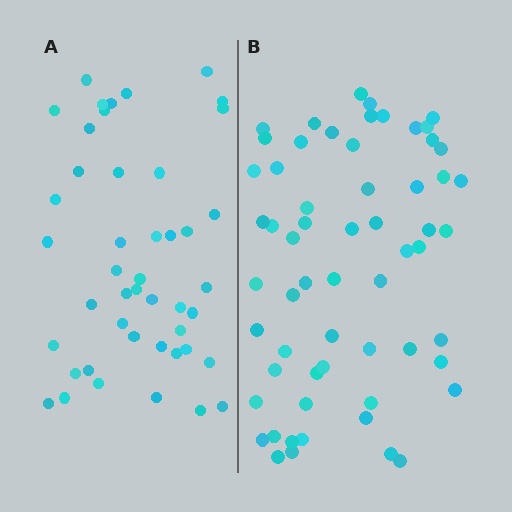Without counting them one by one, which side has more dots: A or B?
Region B (the right region) has more dots.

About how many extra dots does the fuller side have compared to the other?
Region B has approximately 15 more dots than region A.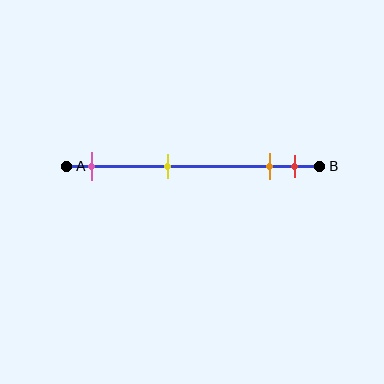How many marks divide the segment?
There are 4 marks dividing the segment.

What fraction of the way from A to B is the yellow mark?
The yellow mark is approximately 40% (0.4) of the way from A to B.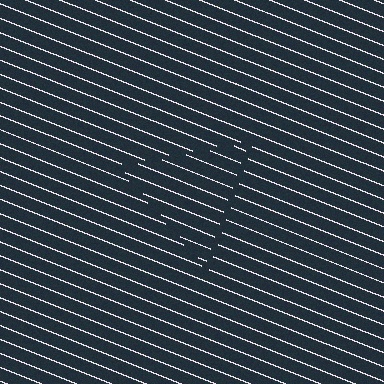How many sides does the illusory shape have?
3 sides — the line-ends trace a triangle.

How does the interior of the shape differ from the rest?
The interior of the shape contains the same grating, shifted by half a period — the contour is defined by the phase discontinuity where line-ends from the inner and outer gratings abut.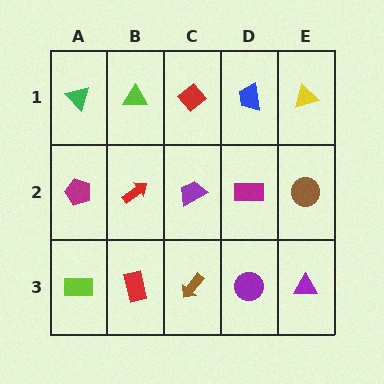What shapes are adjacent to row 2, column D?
A blue trapezoid (row 1, column D), a purple circle (row 3, column D), a purple trapezoid (row 2, column C), a brown circle (row 2, column E).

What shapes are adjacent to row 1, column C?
A purple trapezoid (row 2, column C), a lime triangle (row 1, column B), a blue trapezoid (row 1, column D).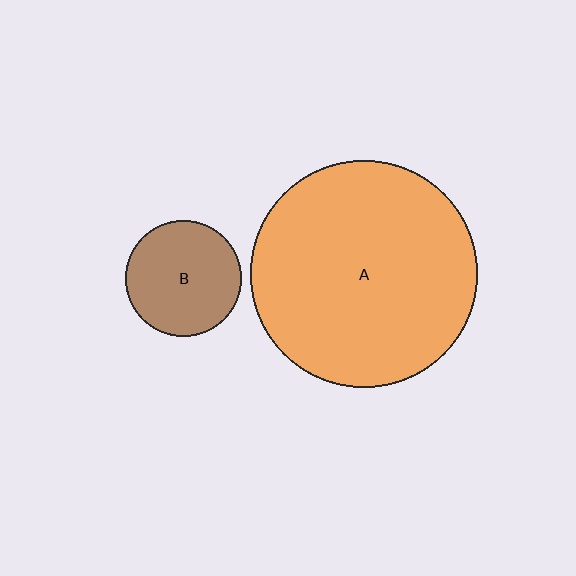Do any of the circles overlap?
No, none of the circles overlap.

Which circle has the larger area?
Circle A (orange).